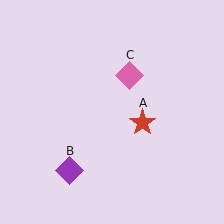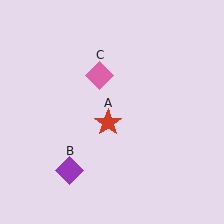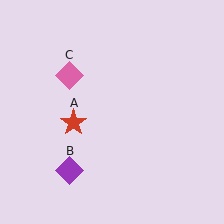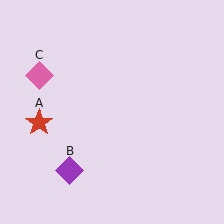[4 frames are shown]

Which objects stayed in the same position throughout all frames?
Purple diamond (object B) remained stationary.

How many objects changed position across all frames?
2 objects changed position: red star (object A), pink diamond (object C).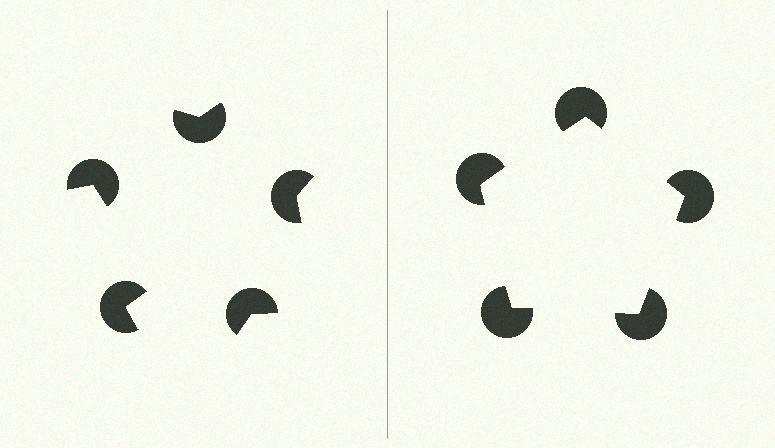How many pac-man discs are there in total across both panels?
10 — 5 on each side.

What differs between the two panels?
The pac-man discs are positioned identically on both sides; only the wedge orientations differ. On the right they align to a pentagon; on the left they are misaligned.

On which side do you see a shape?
An illusory pentagon appears on the right side. On the left side the wedge cuts are rotated, so no coherent shape forms.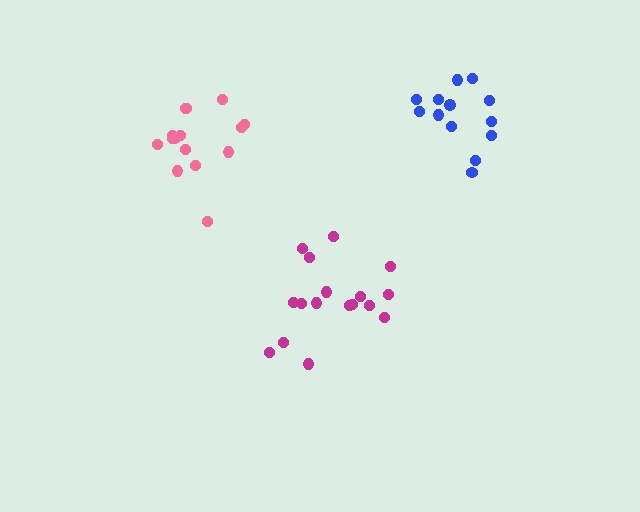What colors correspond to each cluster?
The clusters are colored: blue, pink, magenta.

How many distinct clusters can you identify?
There are 3 distinct clusters.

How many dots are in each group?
Group 1: 13 dots, Group 2: 15 dots, Group 3: 17 dots (45 total).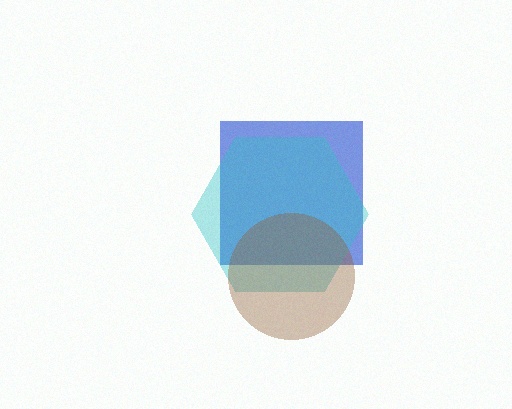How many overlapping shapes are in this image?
There are 3 overlapping shapes in the image.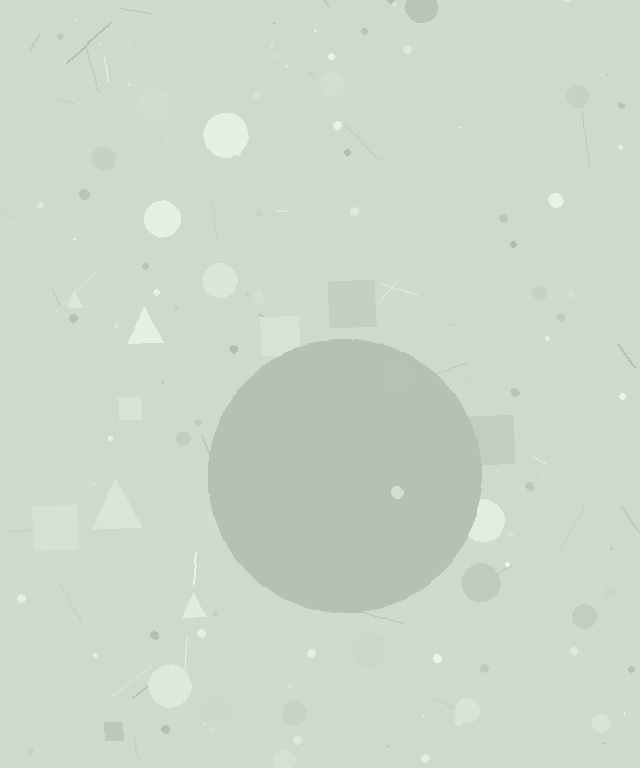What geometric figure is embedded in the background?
A circle is embedded in the background.